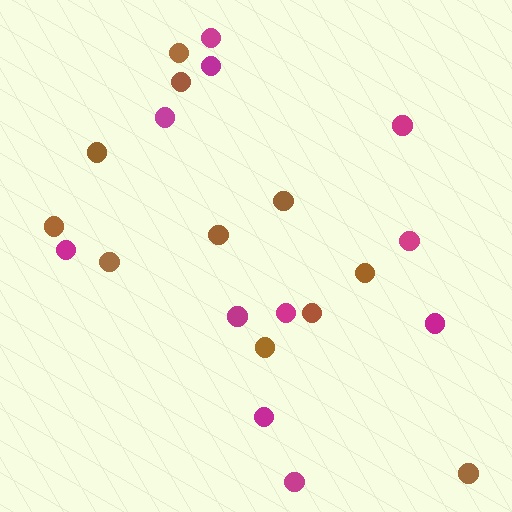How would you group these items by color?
There are 2 groups: one group of brown circles (11) and one group of magenta circles (11).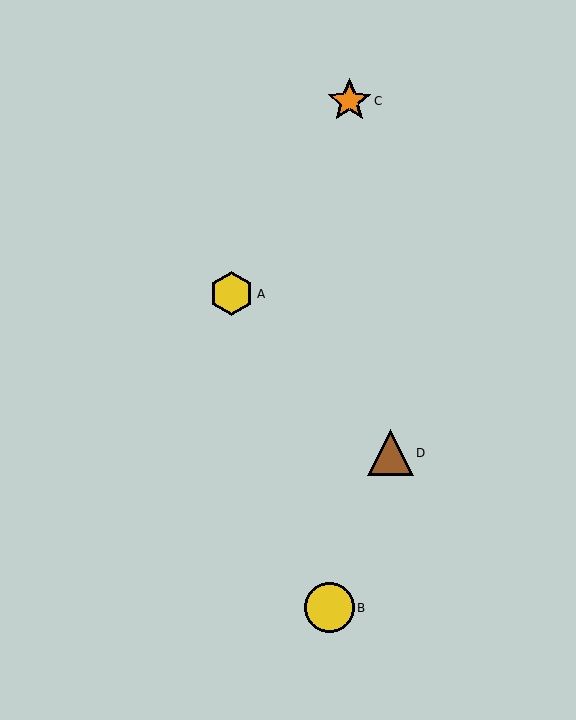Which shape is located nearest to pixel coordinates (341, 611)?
The yellow circle (labeled B) at (329, 608) is nearest to that location.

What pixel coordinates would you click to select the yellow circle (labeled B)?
Click at (329, 608) to select the yellow circle B.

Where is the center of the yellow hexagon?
The center of the yellow hexagon is at (232, 294).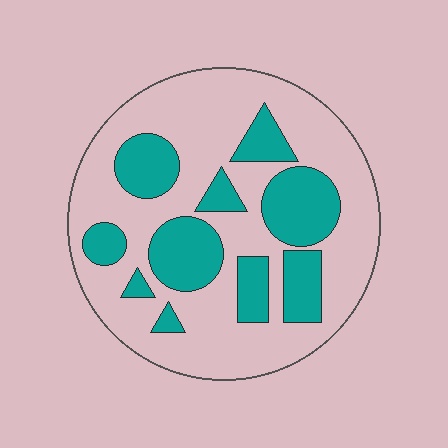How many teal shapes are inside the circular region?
10.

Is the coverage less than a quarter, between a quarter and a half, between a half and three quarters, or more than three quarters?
Between a quarter and a half.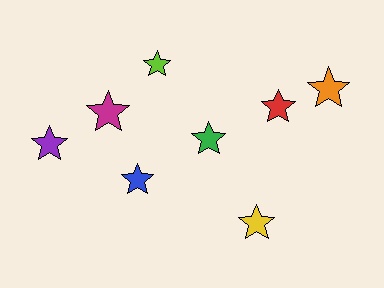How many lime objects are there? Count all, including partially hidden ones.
There is 1 lime object.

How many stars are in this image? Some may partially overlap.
There are 8 stars.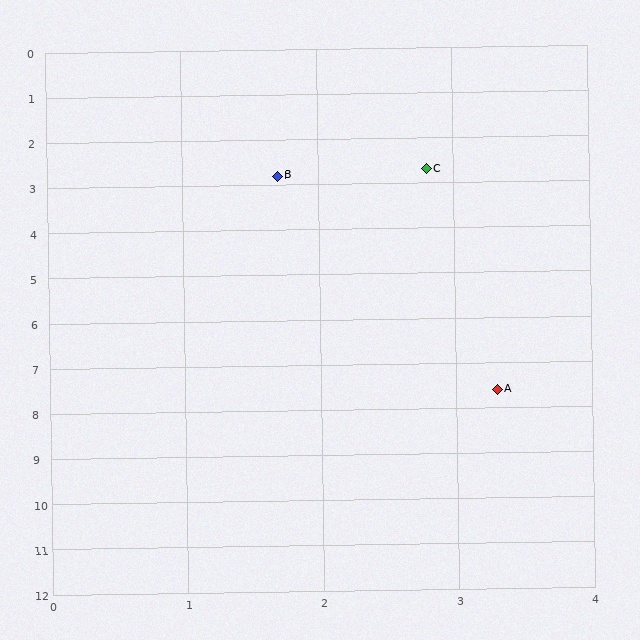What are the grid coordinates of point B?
Point B is at approximately (1.7, 2.8).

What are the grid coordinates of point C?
Point C is at approximately (2.8, 2.7).